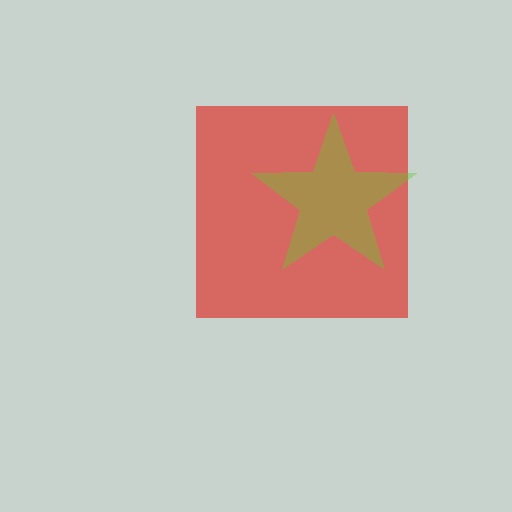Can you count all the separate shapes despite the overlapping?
Yes, there are 2 separate shapes.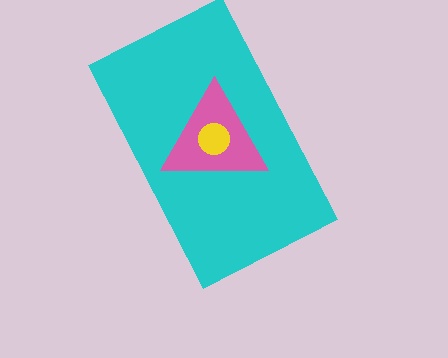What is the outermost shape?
The cyan rectangle.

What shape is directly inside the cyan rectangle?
The pink triangle.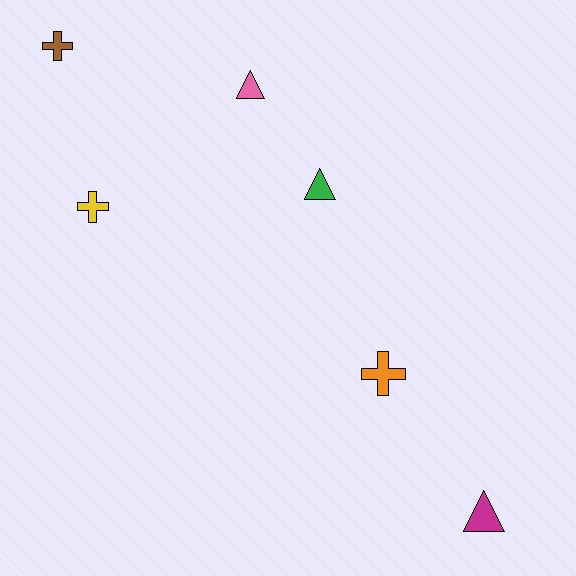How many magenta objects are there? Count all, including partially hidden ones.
There is 1 magenta object.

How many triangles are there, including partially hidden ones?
There are 3 triangles.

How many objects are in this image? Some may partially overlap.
There are 6 objects.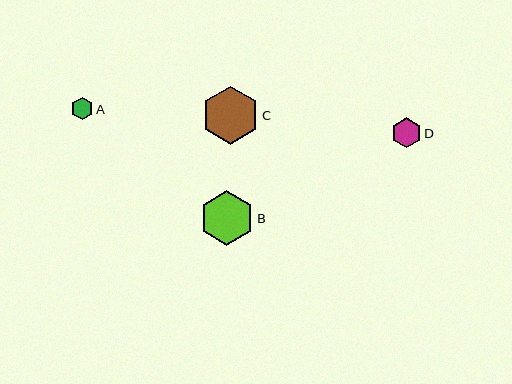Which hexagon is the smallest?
Hexagon A is the smallest with a size of approximately 22 pixels.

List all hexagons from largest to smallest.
From largest to smallest: C, B, D, A.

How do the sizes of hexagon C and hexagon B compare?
Hexagon C and hexagon B are approximately the same size.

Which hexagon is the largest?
Hexagon C is the largest with a size of approximately 58 pixels.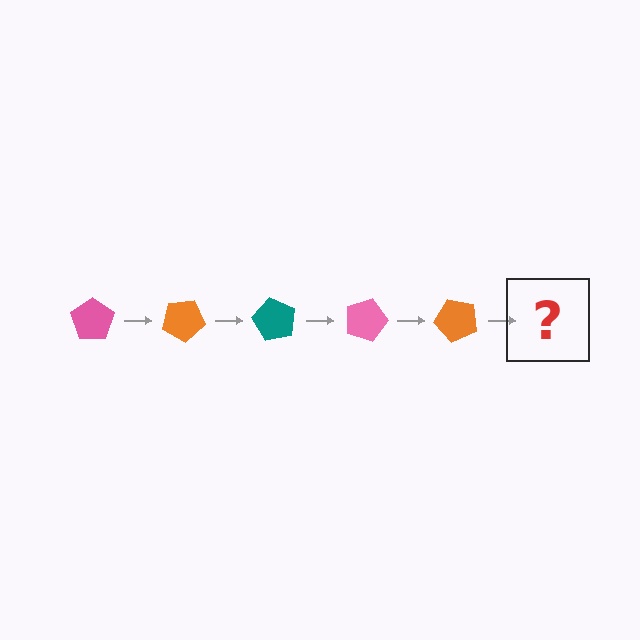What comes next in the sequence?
The next element should be a teal pentagon, rotated 150 degrees from the start.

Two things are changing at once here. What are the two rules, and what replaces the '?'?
The two rules are that it rotates 30 degrees each step and the color cycles through pink, orange, and teal. The '?' should be a teal pentagon, rotated 150 degrees from the start.